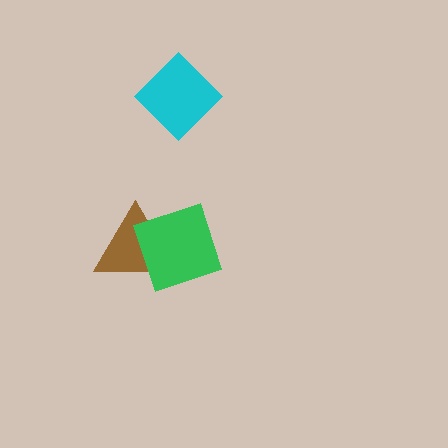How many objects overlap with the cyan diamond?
0 objects overlap with the cyan diamond.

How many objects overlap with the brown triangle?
1 object overlaps with the brown triangle.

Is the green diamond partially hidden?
No, no other shape covers it.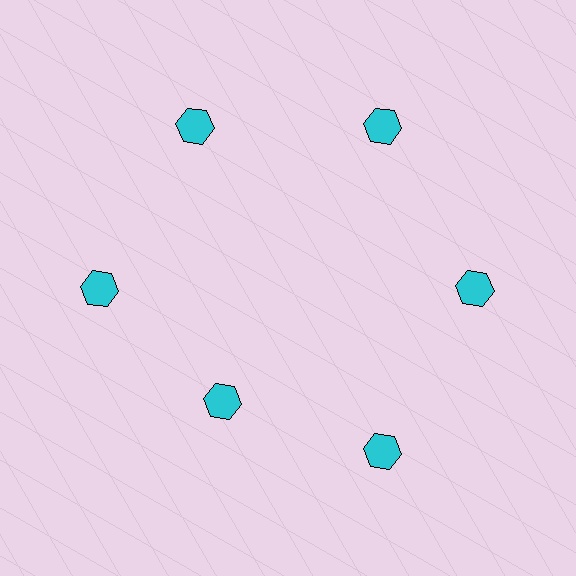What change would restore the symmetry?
The symmetry would be restored by moving it outward, back onto the ring so that all 6 hexagons sit at equal angles and equal distance from the center.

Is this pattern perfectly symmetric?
No. The 6 cyan hexagons are arranged in a ring, but one element near the 7 o'clock position is pulled inward toward the center, breaking the 6-fold rotational symmetry.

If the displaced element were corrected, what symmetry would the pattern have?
It would have 6-fold rotational symmetry — the pattern would map onto itself every 60 degrees.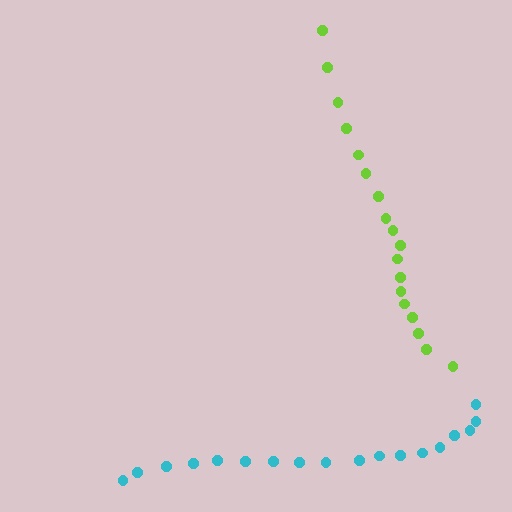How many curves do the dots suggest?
There are 2 distinct paths.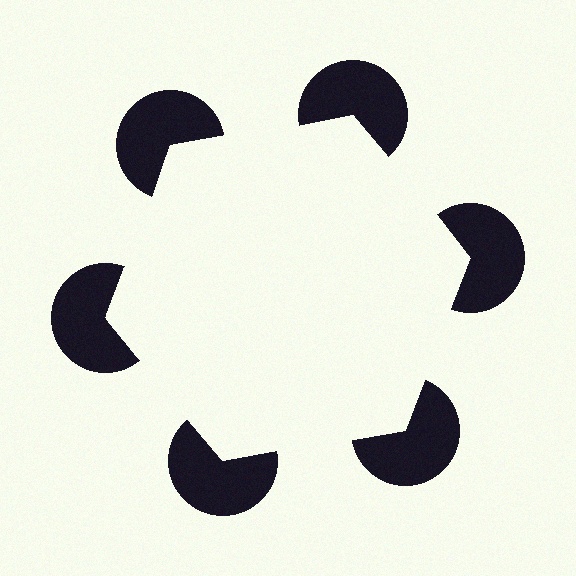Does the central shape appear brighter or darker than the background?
It typically appears slightly brighter than the background, even though no actual brightness change is drawn.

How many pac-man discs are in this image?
There are 6 — one at each vertex of the illusory hexagon.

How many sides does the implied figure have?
6 sides.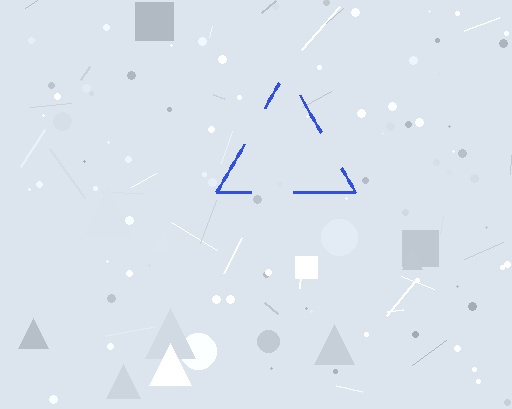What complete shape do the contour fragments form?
The contour fragments form a triangle.